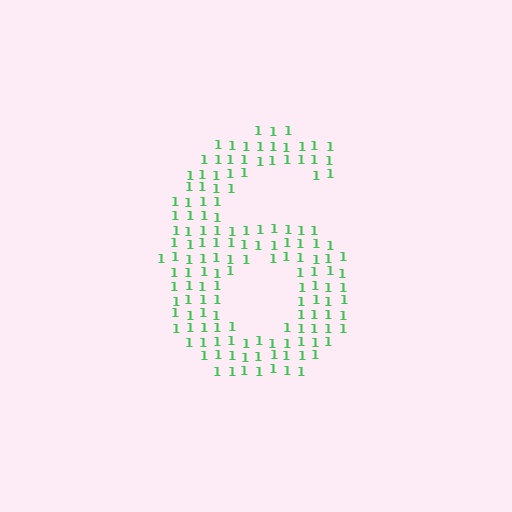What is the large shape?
The large shape is the digit 6.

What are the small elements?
The small elements are digit 1's.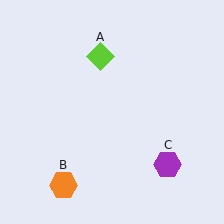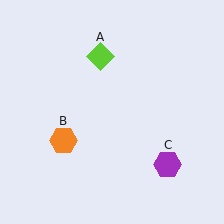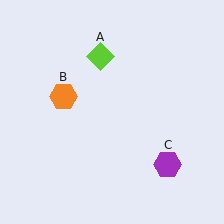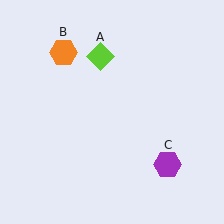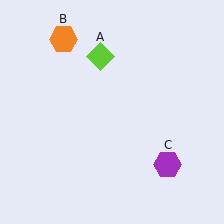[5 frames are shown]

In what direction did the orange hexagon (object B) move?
The orange hexagon (object B) moved up.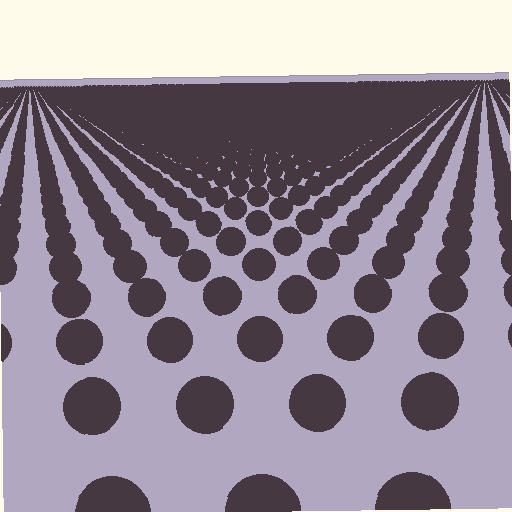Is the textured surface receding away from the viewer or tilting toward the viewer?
The surface is receding away from the viewer. Texture elements get smaller and denser toward the top.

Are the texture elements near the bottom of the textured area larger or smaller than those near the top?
Larger. Near the bottom, elements are closer to the viewer and appear at a bigger on-screen size.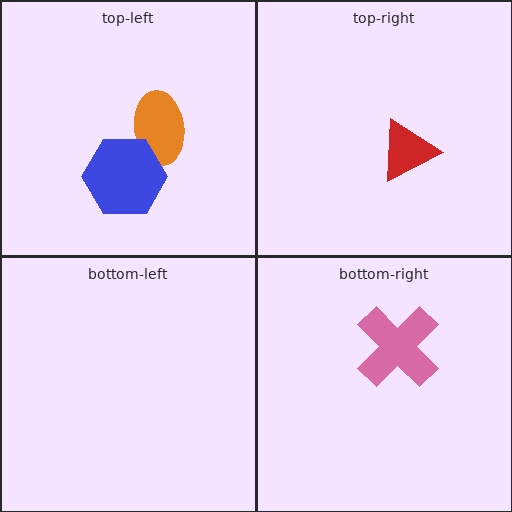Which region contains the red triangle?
The top-right region.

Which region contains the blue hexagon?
The top-left region.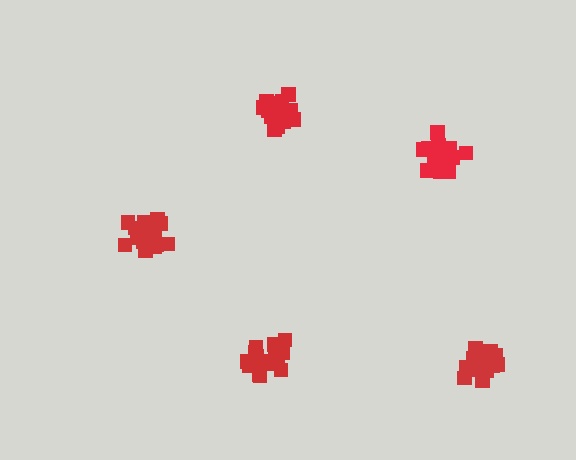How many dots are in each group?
Group 1: 17 dots, Group 2: 15 dots, Group 3: 19 dots, Group 4: 21 dots, Group 5: 17 dots (89 total).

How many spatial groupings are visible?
There are 5 spatial groupings.